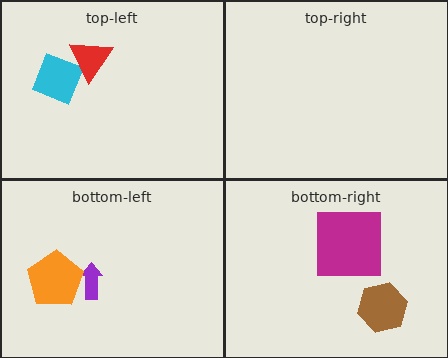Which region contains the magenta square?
The bottom-right region.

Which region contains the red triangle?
The top-left region.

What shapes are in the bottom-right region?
The brown hexagon, the magenta square.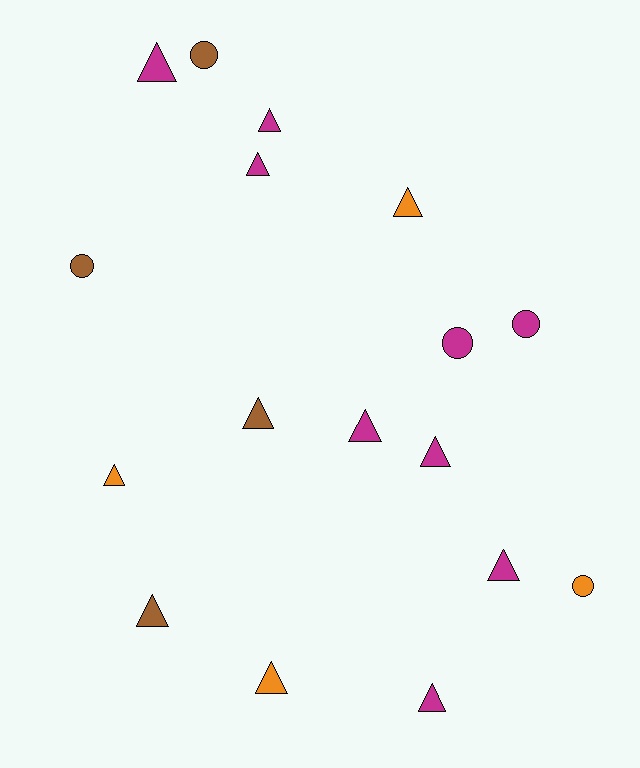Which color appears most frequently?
Magenta, with 9 objects.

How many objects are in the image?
There are 17 objects.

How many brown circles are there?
There are 2 brown circles.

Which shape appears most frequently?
Triangle, with 12 objects.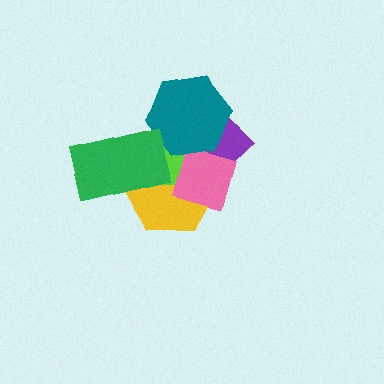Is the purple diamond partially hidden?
Yes, it is partially covered by another shape.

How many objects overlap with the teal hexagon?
4 objects overlap with the teal hexagon.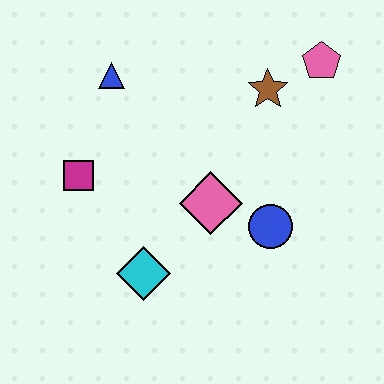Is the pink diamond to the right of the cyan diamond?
Yes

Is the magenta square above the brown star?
No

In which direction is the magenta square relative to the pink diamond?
The magenta square is to the left of the pink diamond.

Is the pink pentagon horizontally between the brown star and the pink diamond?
No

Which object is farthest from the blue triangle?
The blue circle is farthest from the blue triangle.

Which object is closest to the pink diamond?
The blue circle is closest to the pink diamond.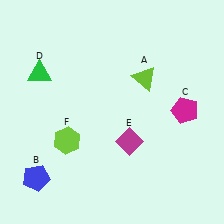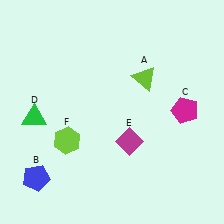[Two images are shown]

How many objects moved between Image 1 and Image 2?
1 object moved between the two images.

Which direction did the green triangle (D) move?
The green triangle (D) moved down.